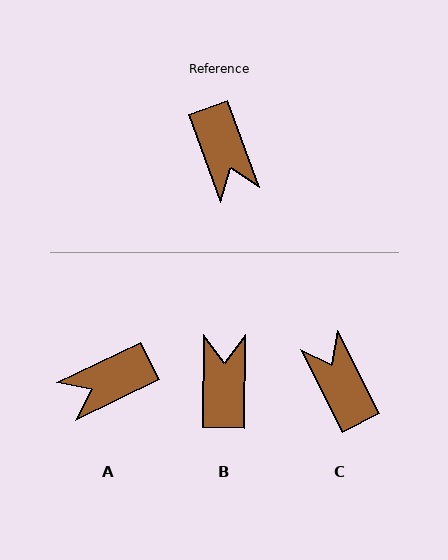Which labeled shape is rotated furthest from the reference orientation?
C, about 173 degrees away.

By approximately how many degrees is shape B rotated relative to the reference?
Approximately 159 degrees counter-clockwise.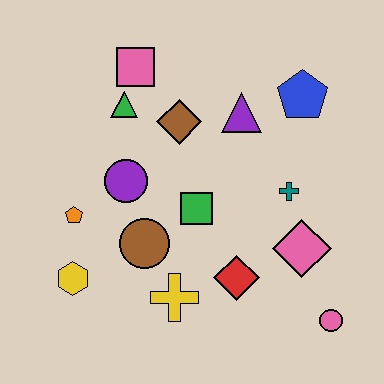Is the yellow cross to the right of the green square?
No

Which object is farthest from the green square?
The pink circle is farthest from the green square.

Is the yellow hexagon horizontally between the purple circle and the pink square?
No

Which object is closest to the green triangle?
The pink square is closest to the green triangle.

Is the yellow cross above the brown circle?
No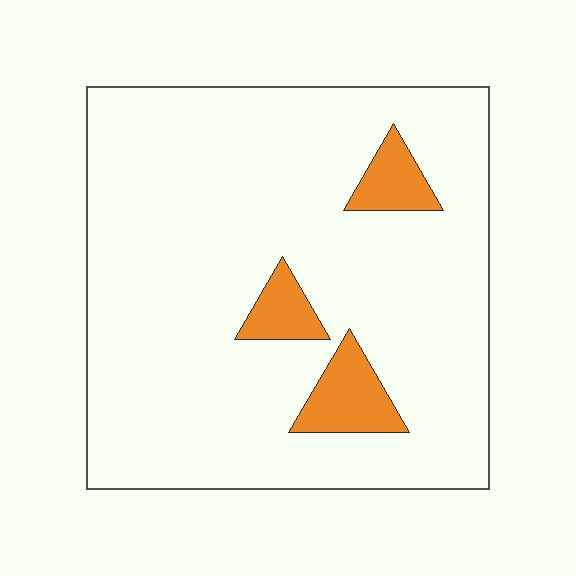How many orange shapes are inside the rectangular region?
3.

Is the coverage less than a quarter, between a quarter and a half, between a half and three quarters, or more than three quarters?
Less than a quarter.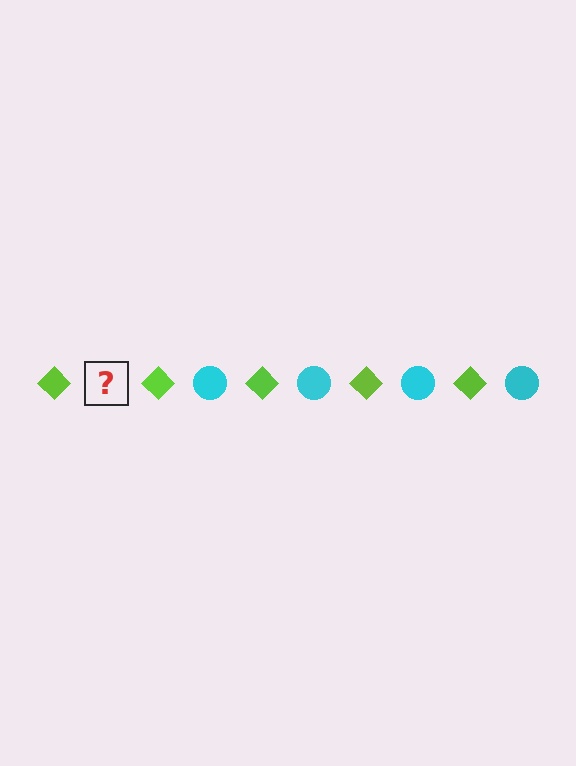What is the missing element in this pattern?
The missing element is a cyan circle.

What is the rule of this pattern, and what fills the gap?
The rule is that the pattern alternates between lime diamond and cyan circle. The gap should be filled with a cyan circle.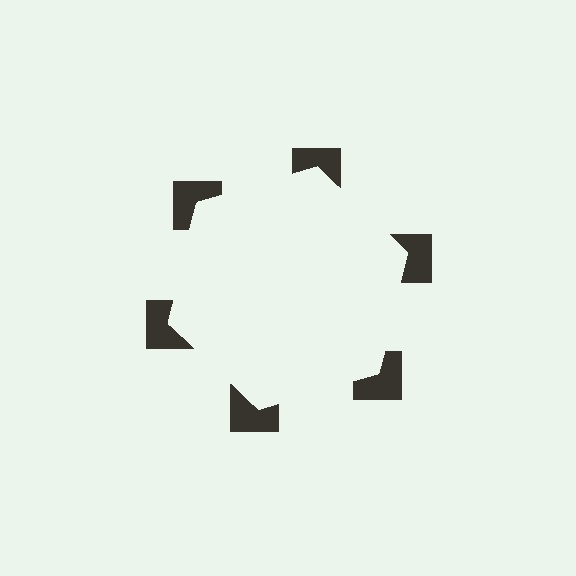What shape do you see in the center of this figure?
An illusory hexagon — its edges are inferred from the aligned wedge cuts in the notched squares, not physically drawn.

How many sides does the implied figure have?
6 sides.